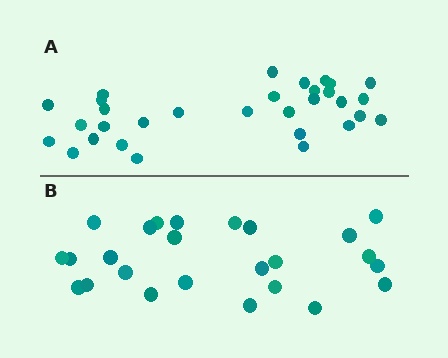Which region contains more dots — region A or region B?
Region A (the top region) has more dots.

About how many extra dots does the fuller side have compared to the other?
Region A has about 6 more dots than region B.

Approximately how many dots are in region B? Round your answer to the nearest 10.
About 20 dots. (The exact count is 25, which rounds to 20.)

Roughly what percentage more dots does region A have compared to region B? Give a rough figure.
About 25% more.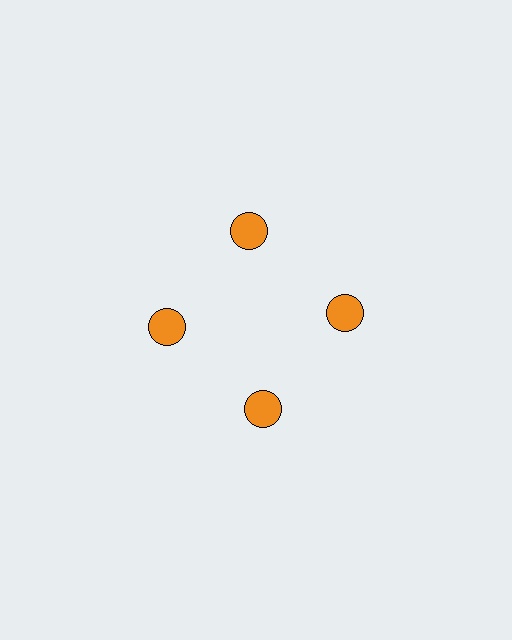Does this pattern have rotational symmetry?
Yes, this pattern has 4-fold rotational symmetry. It looks the same after rotating 90 degrees around the center.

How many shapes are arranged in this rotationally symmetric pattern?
There are 4 shapes, arranged in 4 groups of 1.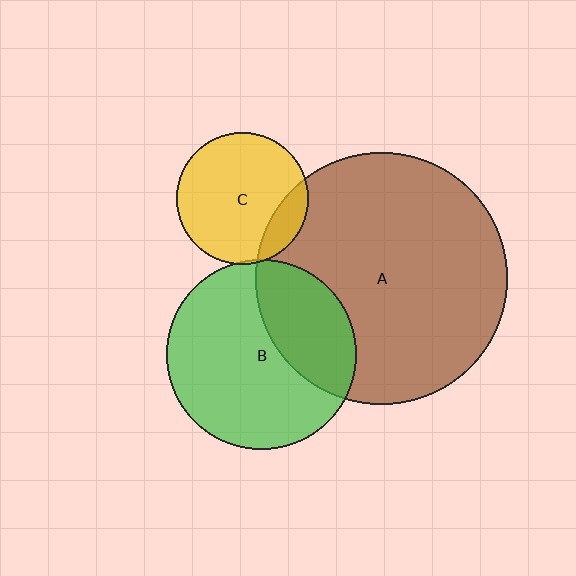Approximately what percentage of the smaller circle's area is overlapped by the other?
Approximately 30%.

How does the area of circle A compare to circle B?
Approximately 1.8 times.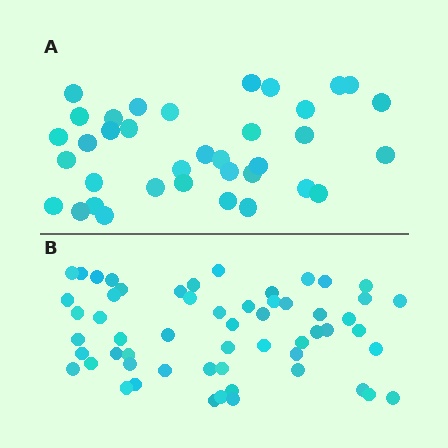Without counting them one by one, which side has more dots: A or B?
Region B (the bottom region) has more dots.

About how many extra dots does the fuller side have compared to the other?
Region B has approximately 20 more dots than region A.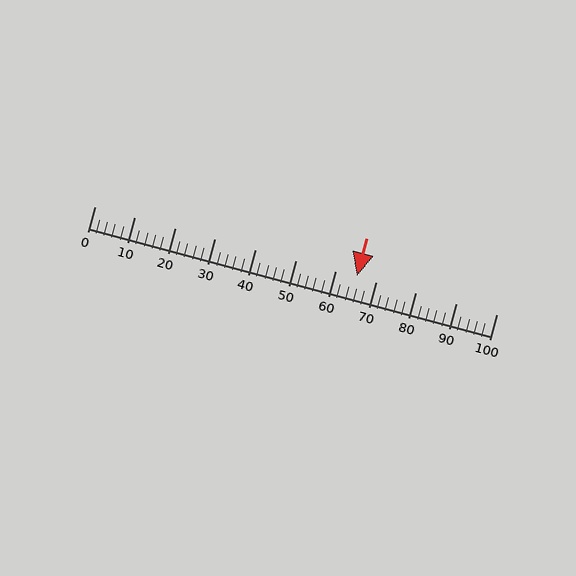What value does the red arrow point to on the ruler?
The red arrow points to approximately 65.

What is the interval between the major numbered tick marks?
The major tick marks are spaced 10 units apart.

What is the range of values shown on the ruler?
The ruler shows values from 0 to 100.